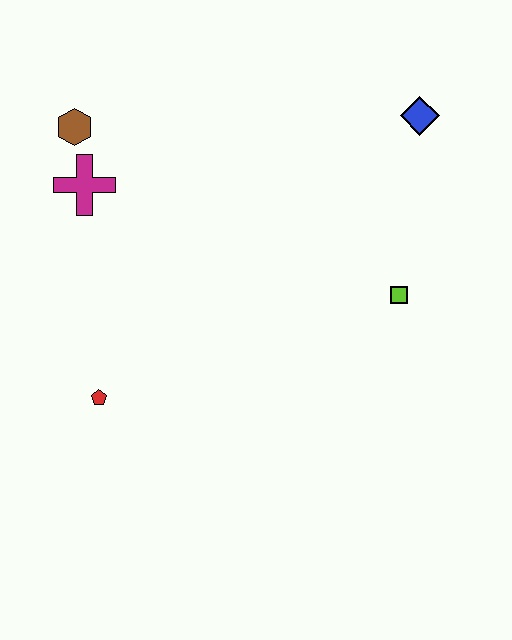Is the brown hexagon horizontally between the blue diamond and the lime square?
No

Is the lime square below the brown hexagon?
Yes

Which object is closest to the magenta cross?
The brown hexagon is closest to the magenta cross.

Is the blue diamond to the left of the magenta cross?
No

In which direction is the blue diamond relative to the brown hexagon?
The blue diamond is to the right of the brown hexagon.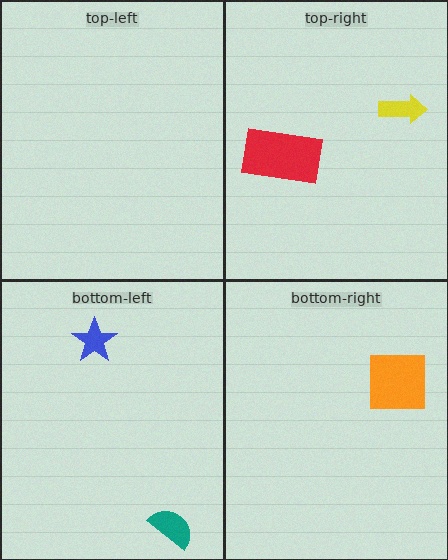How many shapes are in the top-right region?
2.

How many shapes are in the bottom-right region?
1.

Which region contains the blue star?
The bottom-left region.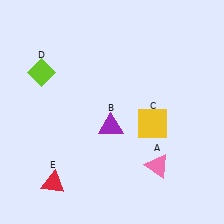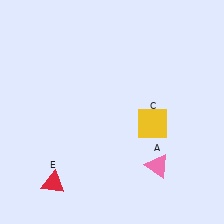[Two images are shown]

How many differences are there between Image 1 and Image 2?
There are 2 differences between the two images.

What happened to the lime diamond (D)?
The lime diamond (D) was removed in Image 2. It was in the top-left area of Image 1.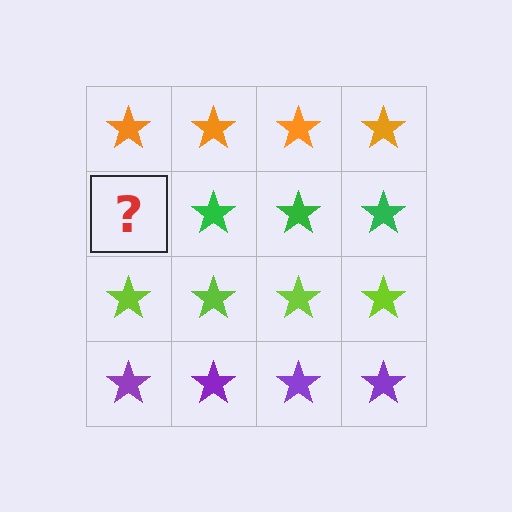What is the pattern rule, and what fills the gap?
The rule is that each row has a consistent color. The gap should be filled with a green star.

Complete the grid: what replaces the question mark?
The question mark should be replaced with a green star.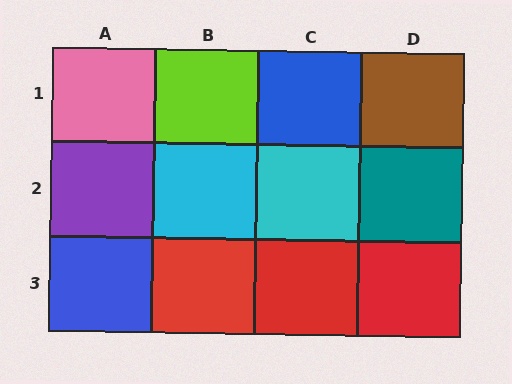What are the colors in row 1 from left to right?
Pink, lime, blue, brown.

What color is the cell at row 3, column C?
Red.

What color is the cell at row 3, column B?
Red.